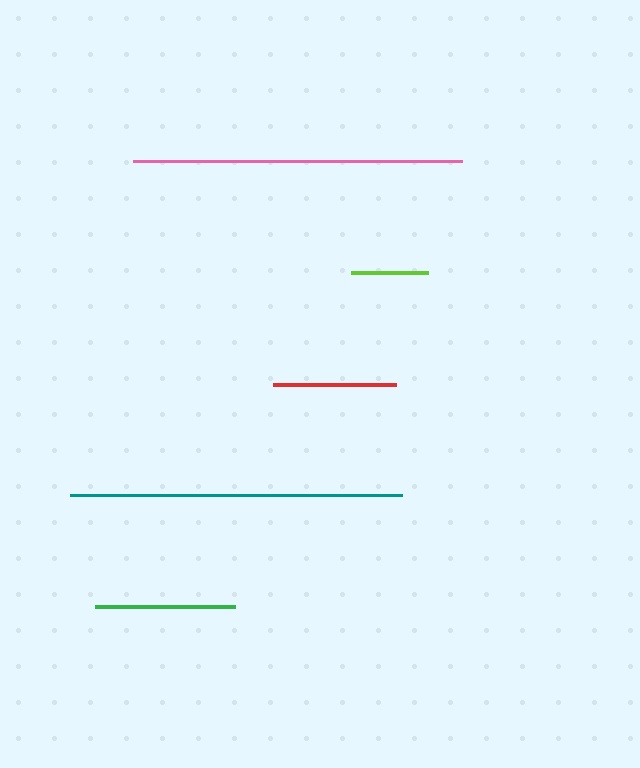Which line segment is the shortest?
The lime line is the shortest at approximately 77 pixels.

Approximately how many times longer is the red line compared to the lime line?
The red line is approximately 1.6 times the length of the lime line.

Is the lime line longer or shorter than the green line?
The green line is longer than the lime line.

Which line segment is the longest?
The teal line is the longest at approximately 333 pixels.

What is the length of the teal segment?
The teal segment is approximately 333 pixels long.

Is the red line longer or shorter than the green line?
The green line is longer than the red line.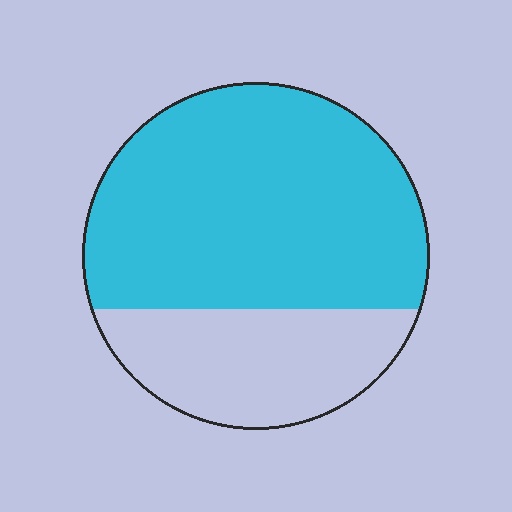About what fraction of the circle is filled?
About two thirds (2/3).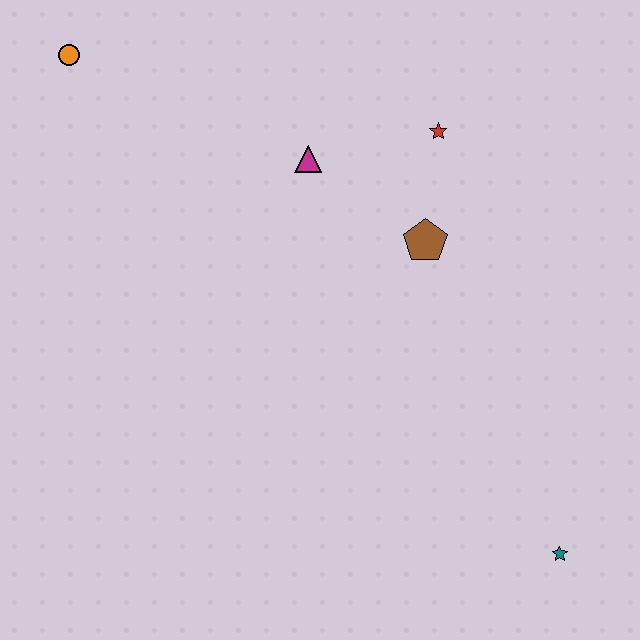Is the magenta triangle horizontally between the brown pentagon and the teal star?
No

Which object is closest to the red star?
The brown pentagon is closest to the red star.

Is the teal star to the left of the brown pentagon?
No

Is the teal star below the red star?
Yes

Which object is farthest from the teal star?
The orange circle is farthest from the teal star.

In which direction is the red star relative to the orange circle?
The red star is to the right of the orange circle.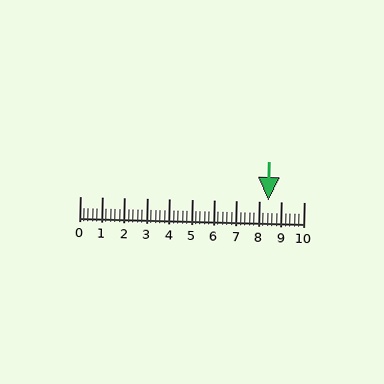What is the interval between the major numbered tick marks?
The major tick marks are spaced 1 units apart.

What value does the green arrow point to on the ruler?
The green arrow points to approximately 8.4.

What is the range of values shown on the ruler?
The ruler shows values from 0 to 10.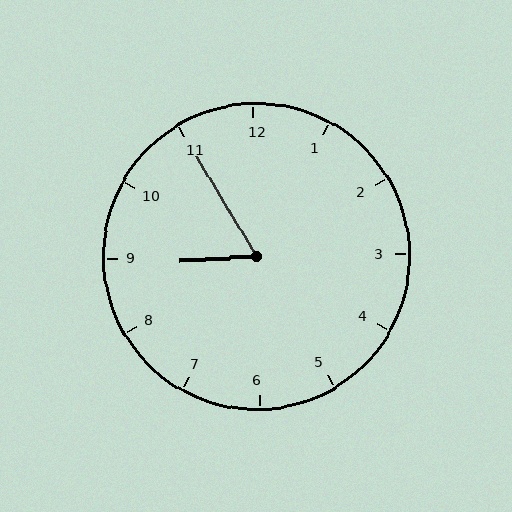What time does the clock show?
8:55.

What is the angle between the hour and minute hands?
Approximately 62 degrees.